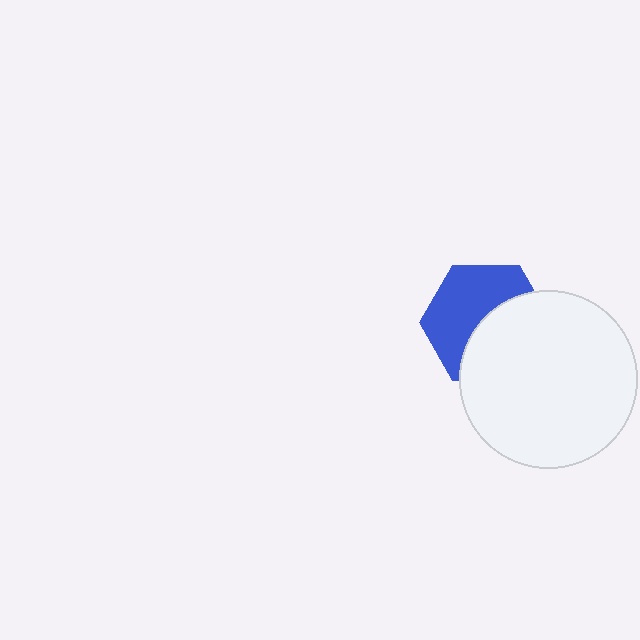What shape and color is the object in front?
The object in front is a white circle.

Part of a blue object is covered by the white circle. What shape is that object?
It is a hexagon.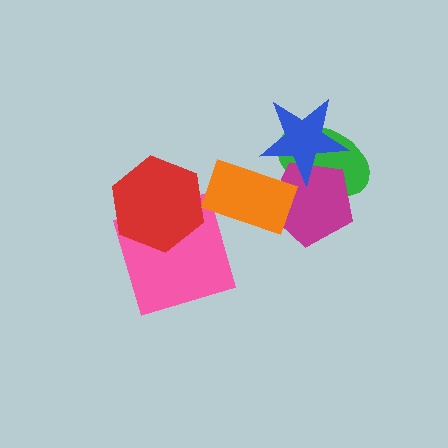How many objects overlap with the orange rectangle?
2 objects overlap with the orange rectangle.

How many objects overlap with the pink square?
1 object overlaps with the pink square.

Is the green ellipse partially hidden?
Yes, it is partially covered by another shape.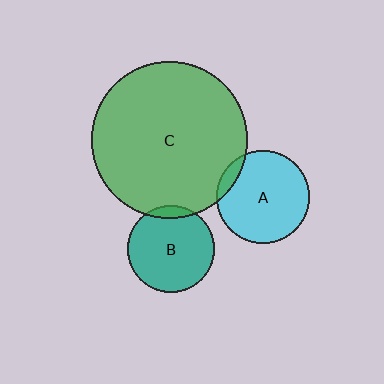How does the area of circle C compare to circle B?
Approximately 3.3 times.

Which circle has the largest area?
Circle C (green).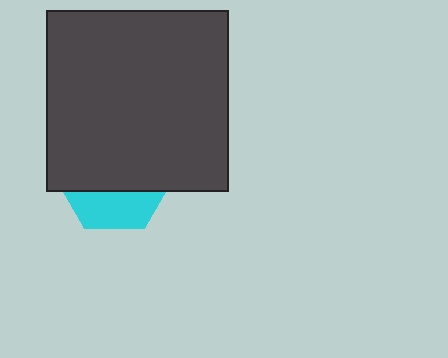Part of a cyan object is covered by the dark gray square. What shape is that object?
It is a hexagon.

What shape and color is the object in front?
The object in front is a dark gray square.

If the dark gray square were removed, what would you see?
You would see the complete cyan hexagon.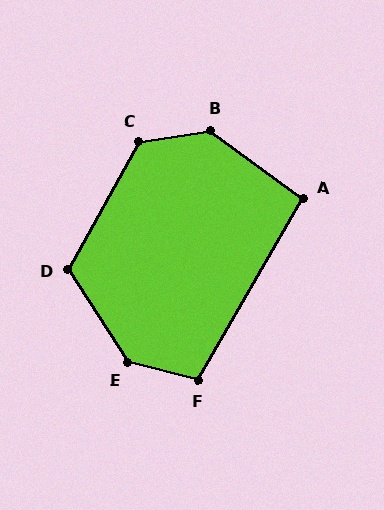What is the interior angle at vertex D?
Approximately 118 degrees (obtuse).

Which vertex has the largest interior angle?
E, at approximately 137 degrees.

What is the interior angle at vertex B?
Approximately 136 degrees (obtuse).